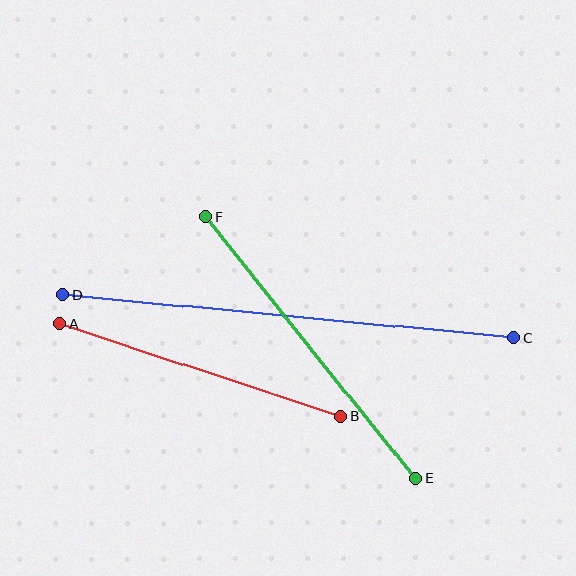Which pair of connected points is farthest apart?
Points C and D are farthest apart.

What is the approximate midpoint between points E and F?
The midpoint is at approximately (311, 348) pixels.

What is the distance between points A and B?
The distance is approximately 295 pixels.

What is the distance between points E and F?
The distance is approximately 335 pixels.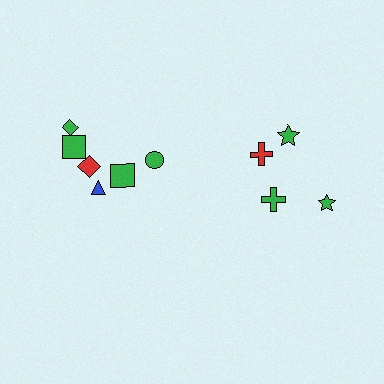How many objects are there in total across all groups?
There are 10 objects.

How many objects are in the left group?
There are 6 objects.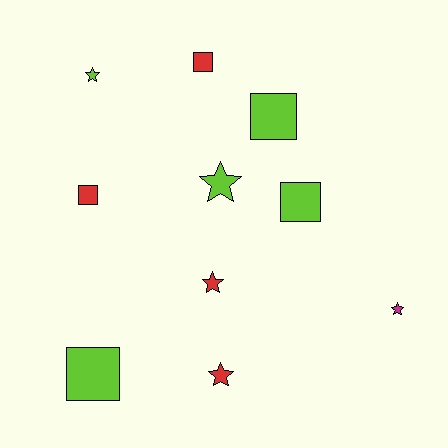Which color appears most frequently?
Lime, with 5 objects.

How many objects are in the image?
There are 10 objects.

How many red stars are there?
There are 2 red stars.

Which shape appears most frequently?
Square, with 5 objects.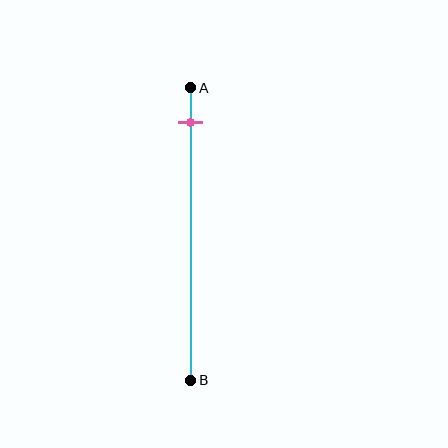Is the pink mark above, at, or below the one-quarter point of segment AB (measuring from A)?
The pink mark is above the one-quarter point of segment AB.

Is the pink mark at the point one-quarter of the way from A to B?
No, the mark is at about 10% from A, not at the 25% one-quarter point.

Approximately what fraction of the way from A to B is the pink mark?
The pink mark is approximately 10% of the way from A to B.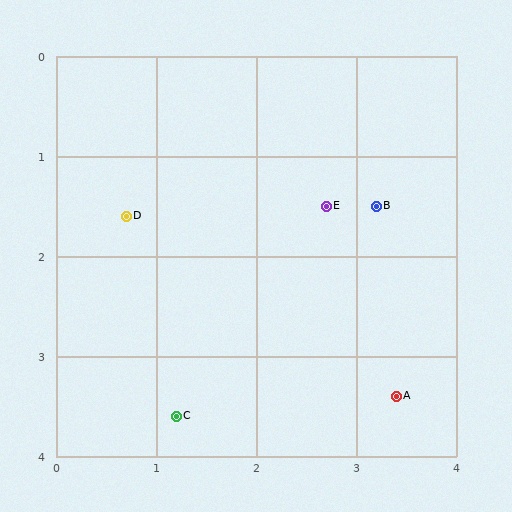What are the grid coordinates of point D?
Point D is at approximately (0.7, 1.6).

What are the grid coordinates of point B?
Point B is at approximately (3.2, 1.5).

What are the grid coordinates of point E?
Point E is at approximately (2.7, 1.5).